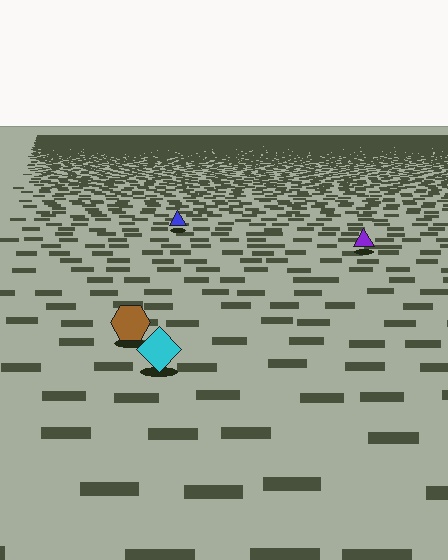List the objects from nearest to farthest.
From nearest to farthest: the cyan diamond, the brown hexagon, the purple triangle, the blue triangle.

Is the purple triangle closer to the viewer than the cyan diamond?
No. The cyan diamond is closer — you can tell from the texture gradient: the ground texture is coarser near it.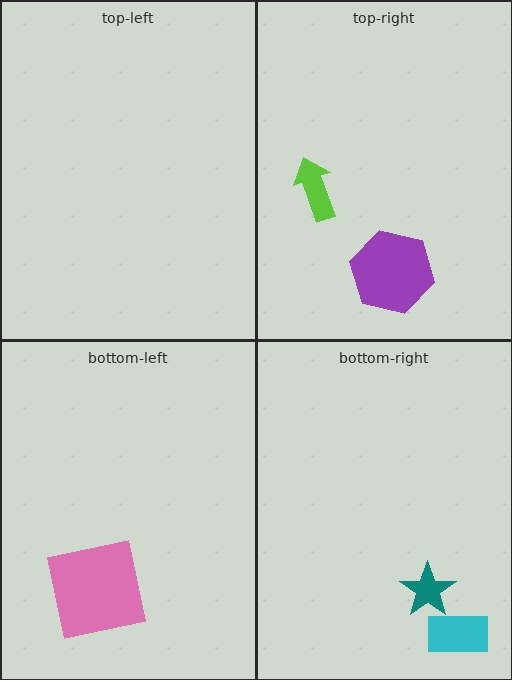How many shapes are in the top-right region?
2.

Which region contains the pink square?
The bottom-left region.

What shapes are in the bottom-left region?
The pink square.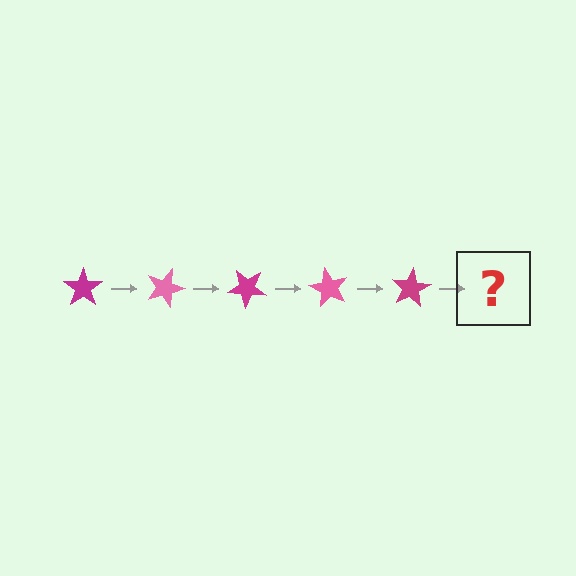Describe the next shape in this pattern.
It should be a pink star, rotated 100 degrees from the start.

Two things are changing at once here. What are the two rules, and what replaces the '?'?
The two rules are that it rotates 20 degrees each step and the color cycles through magenta and pink. The '?' should be a pink star, rotated 100 degrees from the start.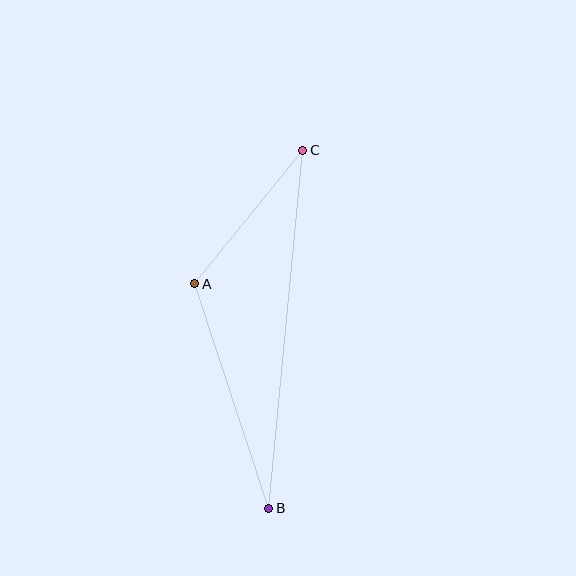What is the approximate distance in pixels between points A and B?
The distance between A and B is approximately 236 pixels.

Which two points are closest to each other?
Points A and C are closest to each other.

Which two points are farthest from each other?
Points B and C are farthest from each other.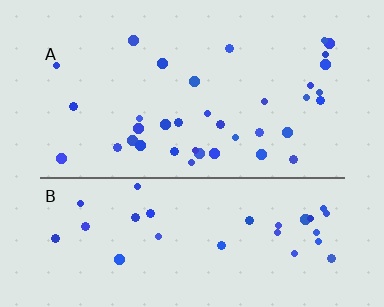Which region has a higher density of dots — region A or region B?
A (the top).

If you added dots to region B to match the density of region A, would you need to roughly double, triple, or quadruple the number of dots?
Approximately double.